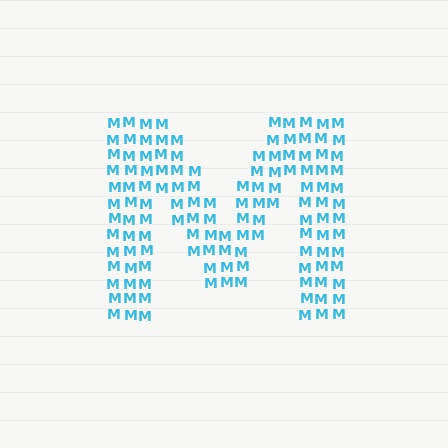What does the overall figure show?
The overall figure shows the letter M.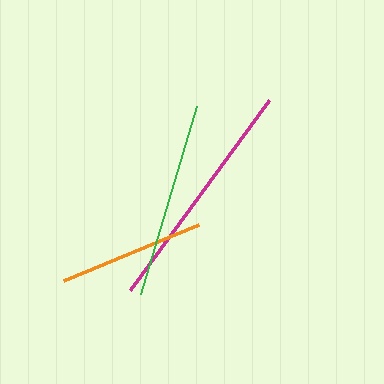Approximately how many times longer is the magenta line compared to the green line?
The magenta line is approximately 1.2 times the length of the green line.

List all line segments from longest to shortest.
From longest to shortest: magenta, green, orange.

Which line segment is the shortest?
The orange line is the shortest at approximately 146 pixels.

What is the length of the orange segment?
The orange segment is approximately 146 pixels long.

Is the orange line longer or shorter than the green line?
The green line is longer than the orange line.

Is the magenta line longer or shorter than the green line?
The magenta line is longer than the green line.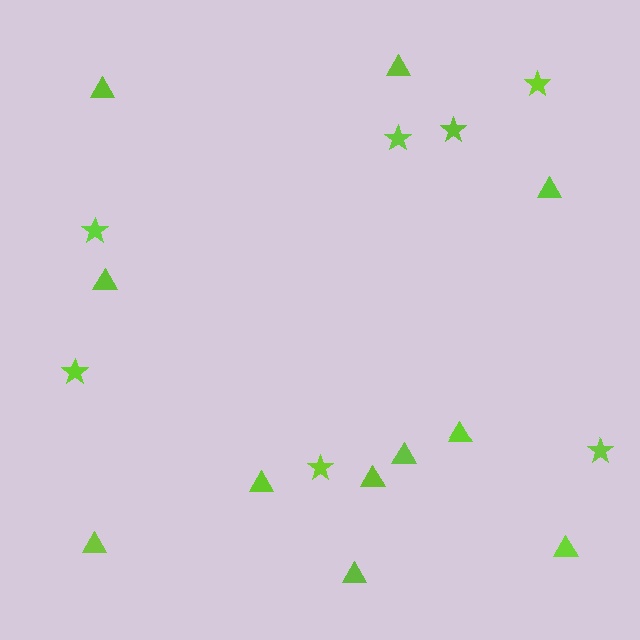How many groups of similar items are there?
There are 2 groups: one group of triangles (11) and one group of stars (7).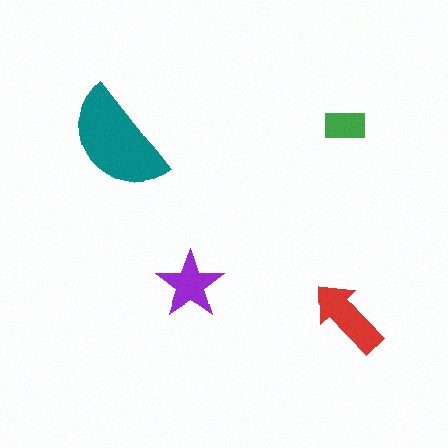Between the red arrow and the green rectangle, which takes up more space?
The red arrow.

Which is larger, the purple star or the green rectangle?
The purple star.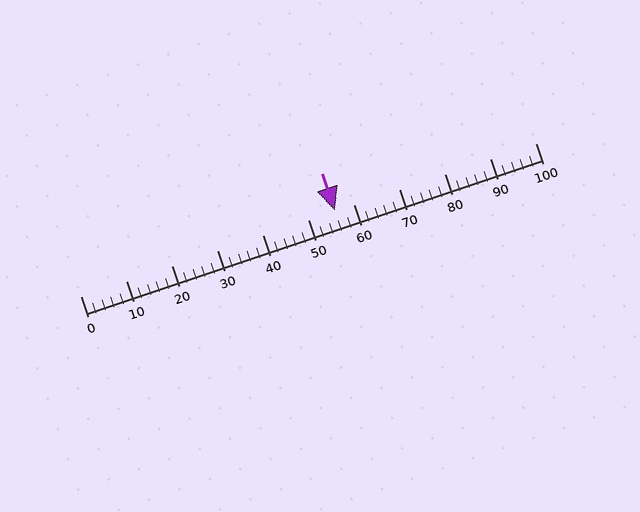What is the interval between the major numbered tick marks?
The major tick marks are spaced 10 units apart.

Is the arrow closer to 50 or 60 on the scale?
The arrow is closer to 60.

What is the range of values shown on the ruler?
The ruler shows values from 0 to 100.